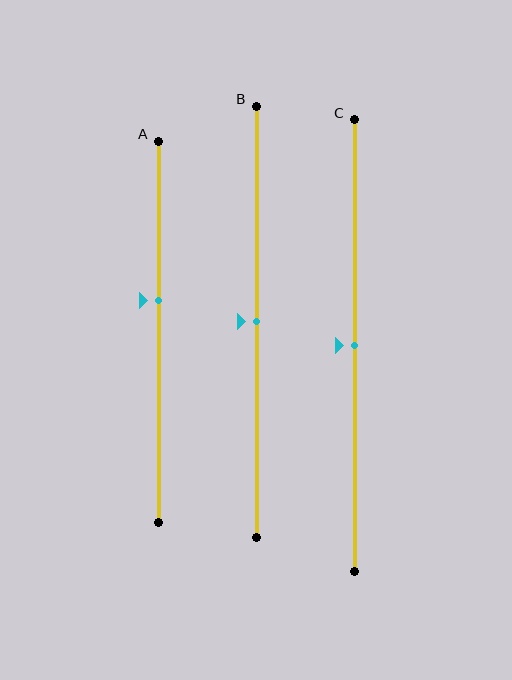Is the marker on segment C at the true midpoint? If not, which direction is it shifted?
Yes, the marker on segment C is at the true midpoint.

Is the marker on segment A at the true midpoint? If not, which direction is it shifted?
No, the marker on segment A is shifted upward by about 8% of the segment length.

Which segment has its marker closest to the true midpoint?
Segment B has its marker closest to the true midpoint.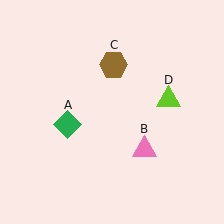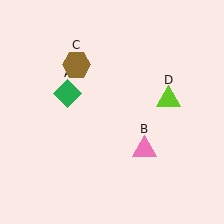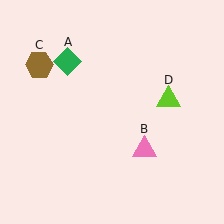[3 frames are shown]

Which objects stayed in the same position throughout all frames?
Pink triangle (object B) and lime triangle (object D) remained stationary.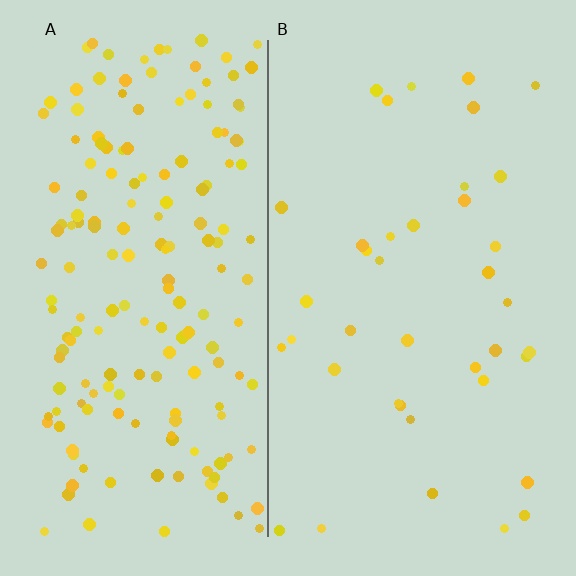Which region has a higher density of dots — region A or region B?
A (the left).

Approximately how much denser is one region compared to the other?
Approximately 4.5× — region A over region B.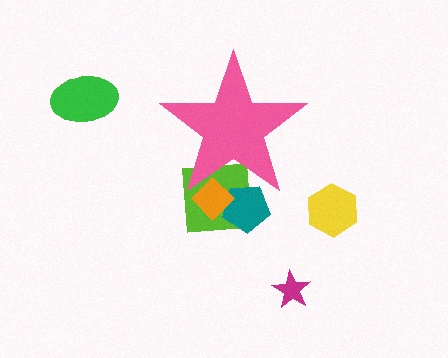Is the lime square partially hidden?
Yes, the lime square is partially hidden behind the pink star.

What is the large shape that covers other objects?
A pink star.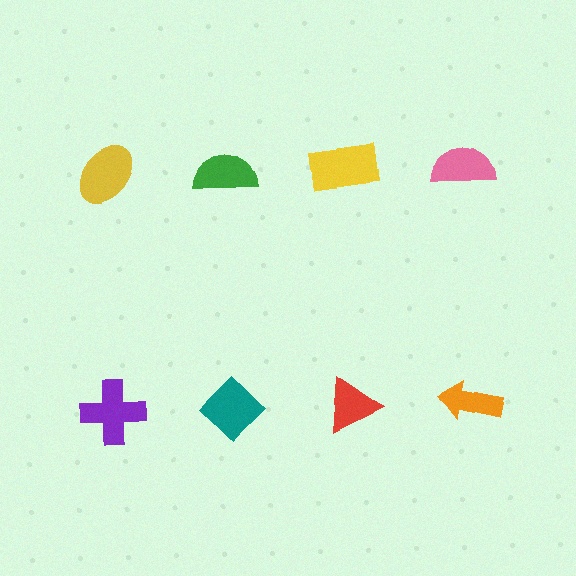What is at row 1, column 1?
A yellow ellipse.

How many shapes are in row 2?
4 shapes.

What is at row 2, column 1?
A purple cross.